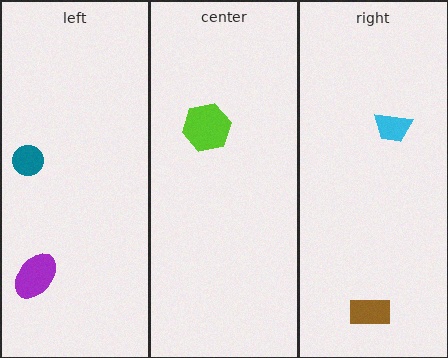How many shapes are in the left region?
2.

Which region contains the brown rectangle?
The right region.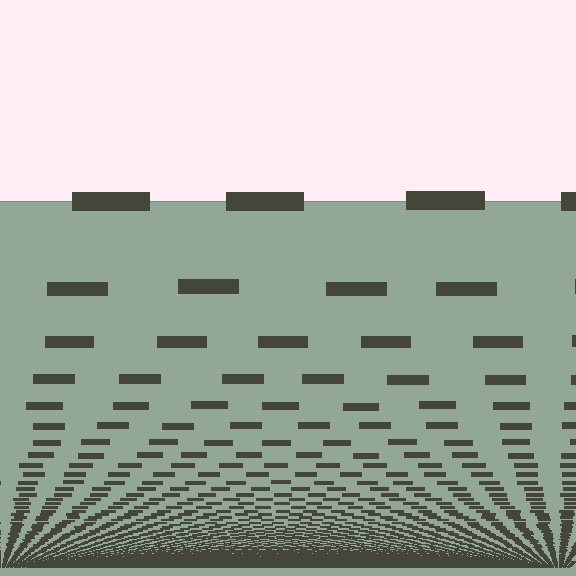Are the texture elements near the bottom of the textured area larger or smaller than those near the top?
Smaller. The gradient is inverted — elements near the bottom are smaller and denser.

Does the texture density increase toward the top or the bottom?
Density increases toward the bottom.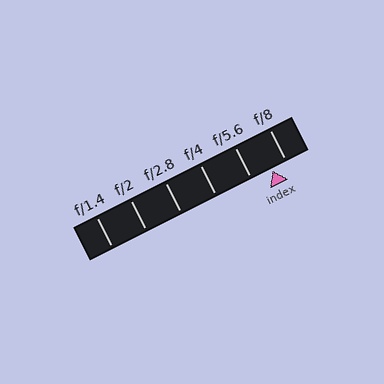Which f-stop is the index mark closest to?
The index mark is closest to f/8.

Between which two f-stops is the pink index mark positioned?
The index mark is between f/5.6 and f/8.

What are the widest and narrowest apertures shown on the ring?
The widest aperture shown is f/1.4 and the narrowest is f/8.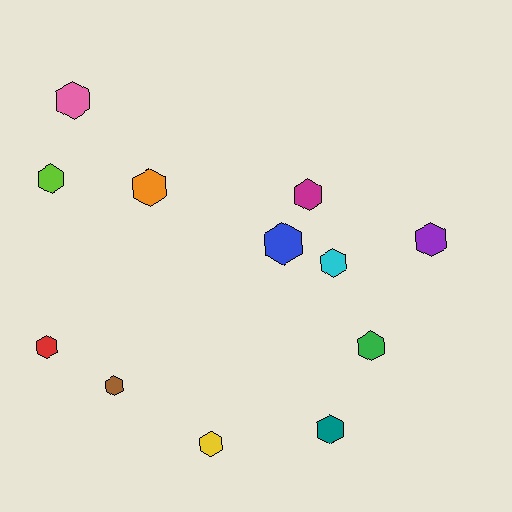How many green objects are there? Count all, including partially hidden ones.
There is 1 green object.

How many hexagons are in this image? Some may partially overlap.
There are 12 hexagons.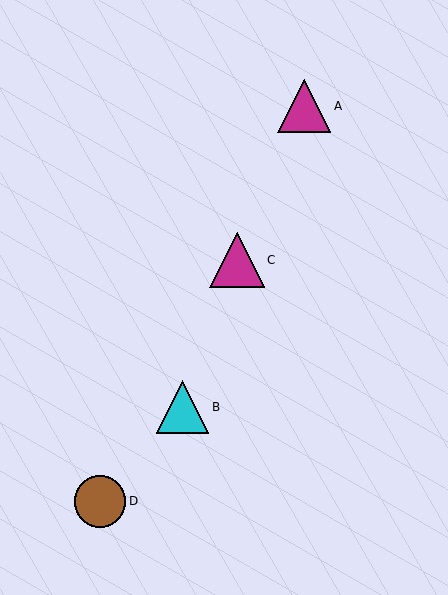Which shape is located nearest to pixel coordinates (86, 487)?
The brown circle (labeled D) at (100, 501) is nearest to that location.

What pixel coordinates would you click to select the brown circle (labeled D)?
Click at (100, 501) to select the brown circle D.